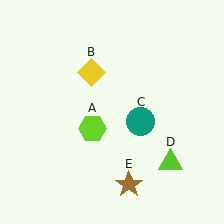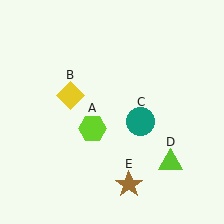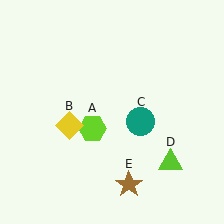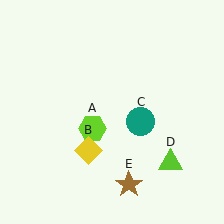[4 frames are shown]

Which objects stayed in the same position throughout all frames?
Lime hexagon (object A) and teal circle (object C) and lime triangle (object D) and brown star (object E) remained stationary.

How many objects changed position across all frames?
1 object changed position: yellow diamond (object B).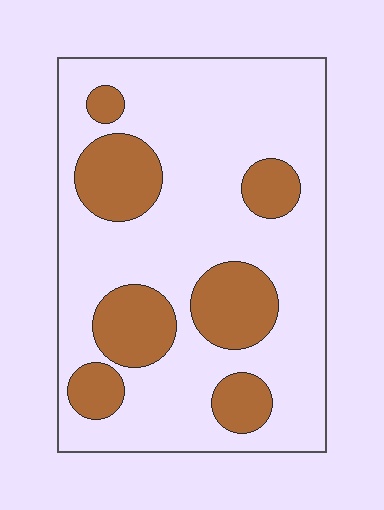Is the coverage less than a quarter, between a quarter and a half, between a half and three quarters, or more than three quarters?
Between a quarter and a half.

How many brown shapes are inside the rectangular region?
7.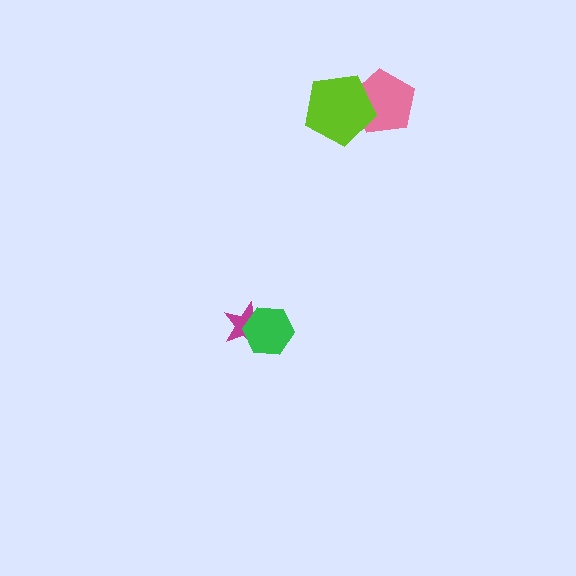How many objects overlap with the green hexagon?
1 object overlaps with the green hexagon.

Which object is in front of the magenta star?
The green hexagon is in front of the magenta star.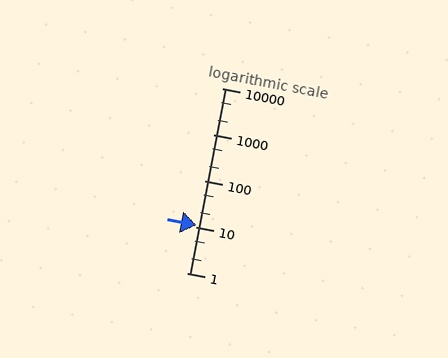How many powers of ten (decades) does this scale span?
The scale spans 4 decades, from 1 to 10000.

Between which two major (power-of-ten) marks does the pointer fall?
The pointer is between 10 and 100.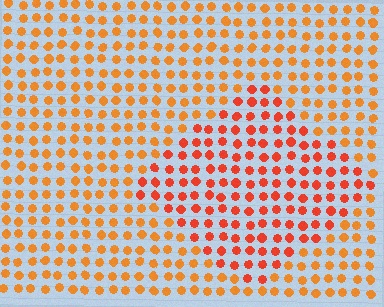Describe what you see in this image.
The image is filled with small orange elements in a uniform arrangement. A diamond-shaped region is visible where the elements are tinted to a slightly different hue, forming a subtle color boundary.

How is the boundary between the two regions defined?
The boundary is defined purely by a slight shift in hue (about 24 degrees). Spacing, size, and orientation are identical on both sides.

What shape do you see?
I see a diamond.